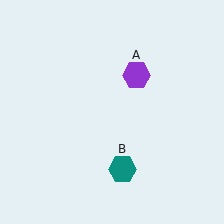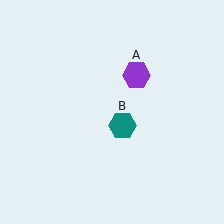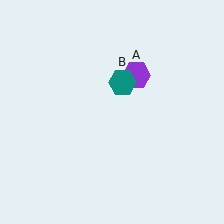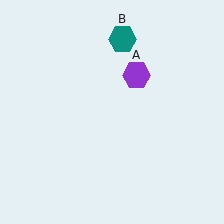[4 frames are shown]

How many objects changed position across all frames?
1 object changed position: teal hexagon (object B).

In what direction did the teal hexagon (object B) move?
The teal hexagon (object B) moved up.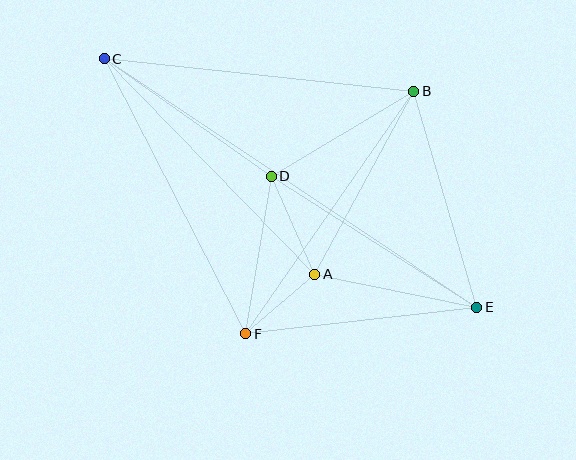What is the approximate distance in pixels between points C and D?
The distance between C and D is approximately 204 pixels.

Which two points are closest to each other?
Points A and F are closest to each other.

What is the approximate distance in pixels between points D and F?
The distance between D and F is approximately 160 pixels.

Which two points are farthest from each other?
Points C and E are farthest from each other.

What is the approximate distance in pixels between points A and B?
The distance between A and B is approximately 208 pixels.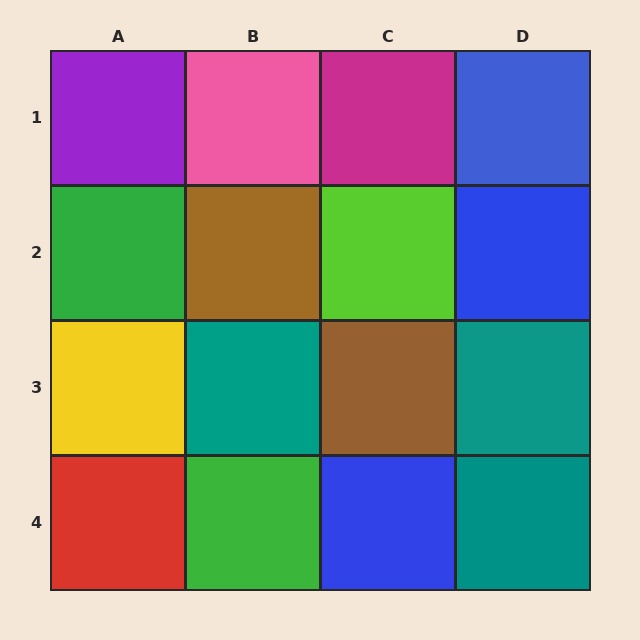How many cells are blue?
3 cells are blue.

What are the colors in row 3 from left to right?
Yellow, teal, brown, teal.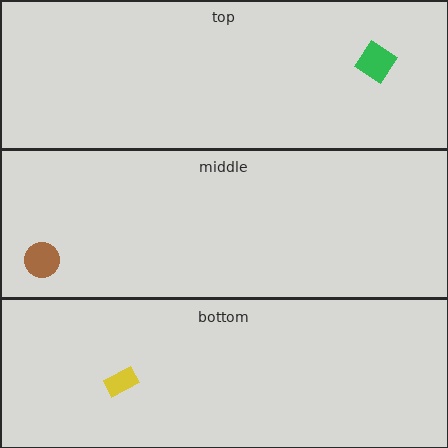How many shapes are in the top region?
1.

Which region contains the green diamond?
The top region.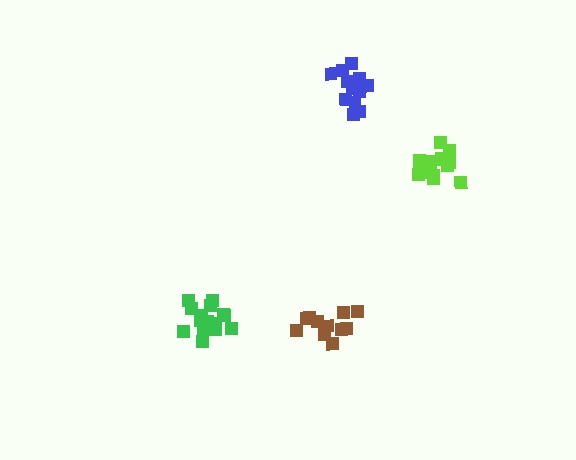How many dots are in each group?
Group 1: 16 dots, Group 2: 16 dots, Group 3: 11 dots, Group 4: 14 dots (57 total).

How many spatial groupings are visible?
There are 4 spatial groupings.